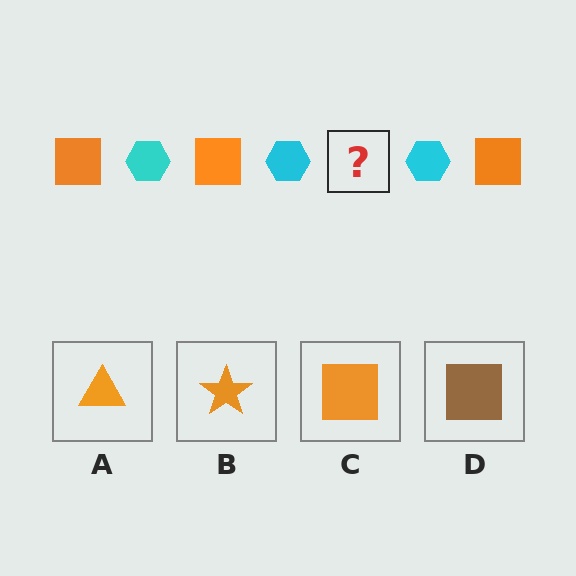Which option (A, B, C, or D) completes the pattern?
C.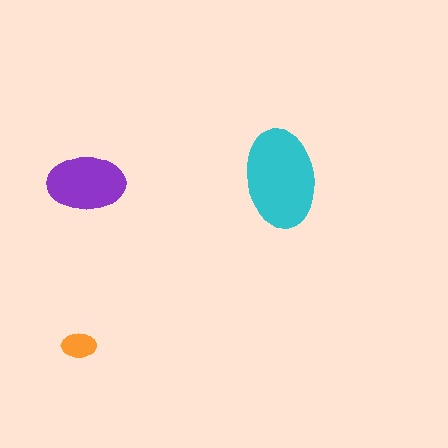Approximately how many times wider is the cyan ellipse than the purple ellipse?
About 1.5 times wider.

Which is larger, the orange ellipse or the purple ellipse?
The purple one.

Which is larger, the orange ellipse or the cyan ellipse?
The cyan one.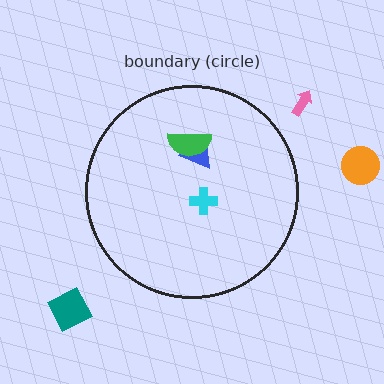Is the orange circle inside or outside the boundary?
Outside.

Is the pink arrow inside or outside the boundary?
Outside.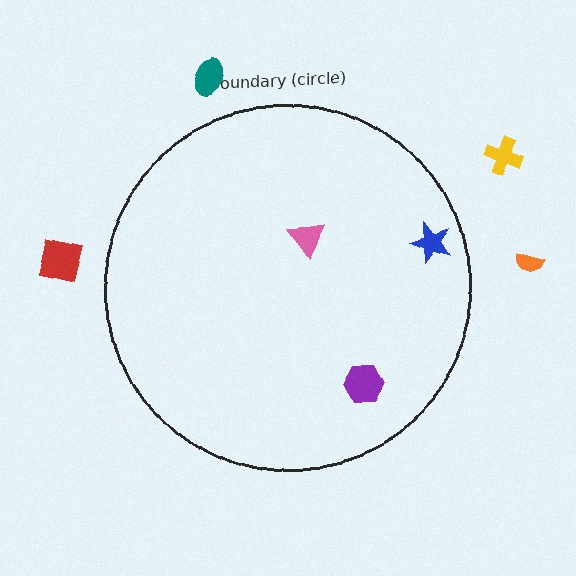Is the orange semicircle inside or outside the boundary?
Outside.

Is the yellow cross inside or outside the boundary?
Outside.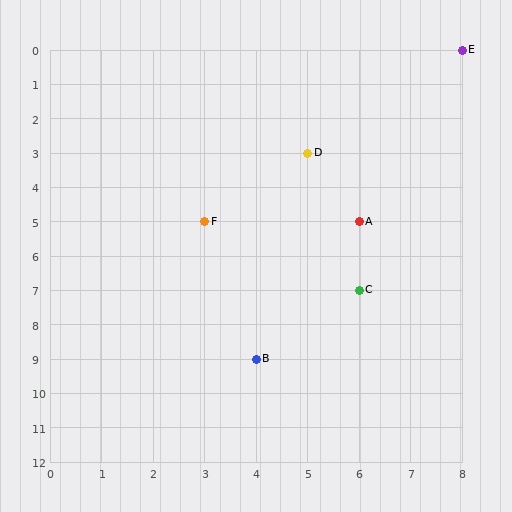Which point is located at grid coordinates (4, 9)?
Point B is at (4, 9).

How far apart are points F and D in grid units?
Points F and D are 2 columns and 2 rows apart (about 2.8 grid units diagonally).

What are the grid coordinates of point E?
Point E is at grid coordinates (8, 0).